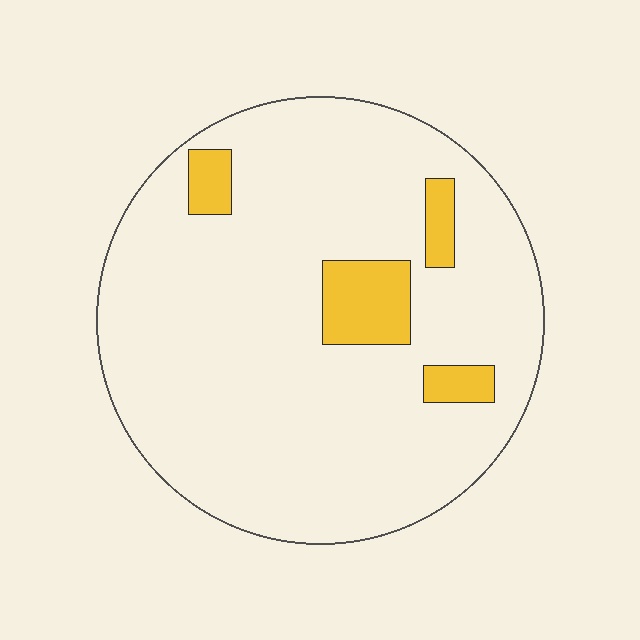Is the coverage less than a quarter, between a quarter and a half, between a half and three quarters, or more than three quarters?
Less than a quarter.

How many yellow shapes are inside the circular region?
4.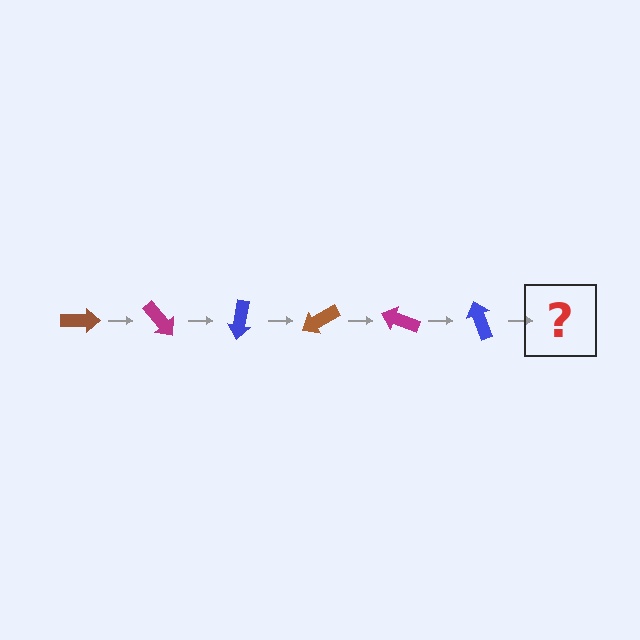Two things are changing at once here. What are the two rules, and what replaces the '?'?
The two rules are that it rotates 50 degrees each step and the color cycles through brown, magenta, and blue. The '?' should be a brown arrow, rotated 300 degrees from the start.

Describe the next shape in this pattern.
It should be a brown arrow, rotated 300 degrees from the start.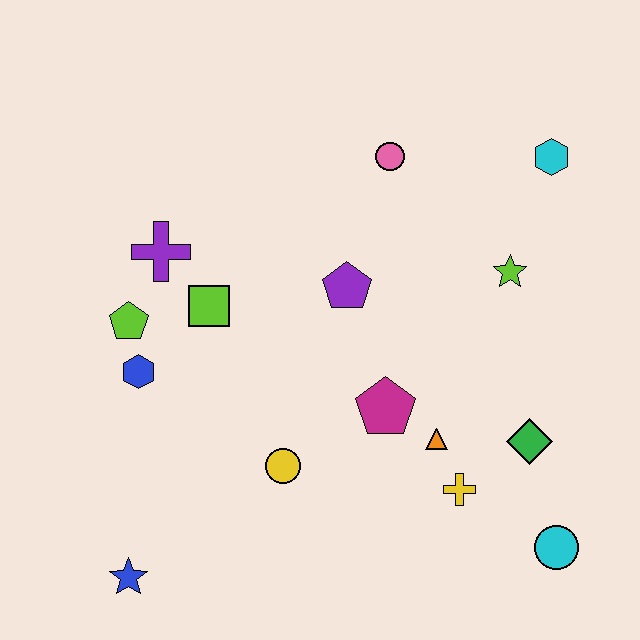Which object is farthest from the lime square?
The cyan circle is farthest from the lime square.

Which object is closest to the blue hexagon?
The lime pentagon is closest to the blue hexagon.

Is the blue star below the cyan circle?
Yes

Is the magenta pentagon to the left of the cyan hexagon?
Yes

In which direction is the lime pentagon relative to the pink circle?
The lime pentagon is to the left of the pink circle.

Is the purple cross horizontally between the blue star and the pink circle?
Yes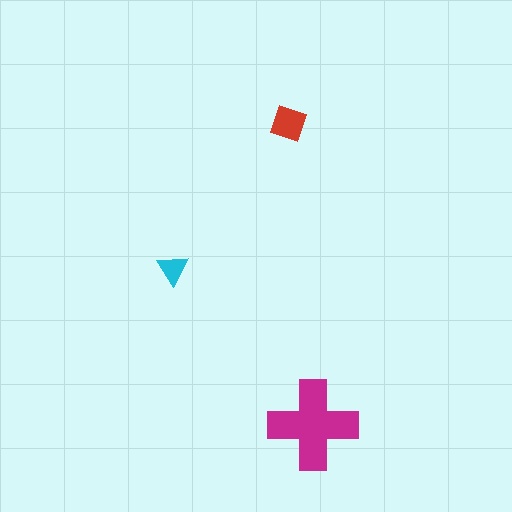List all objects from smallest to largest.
The cyan triangle, the red diamond, the magenta cross.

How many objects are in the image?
There are 3 objects in the image.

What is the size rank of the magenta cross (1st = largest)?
1st.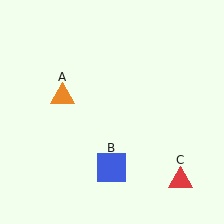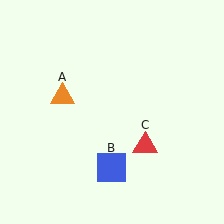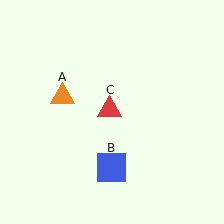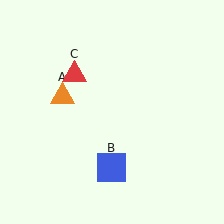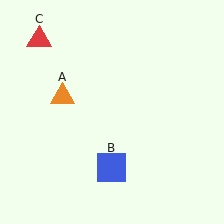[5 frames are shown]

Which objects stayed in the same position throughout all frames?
Orange triangle (object A) and blue square (object B) remained stationary.